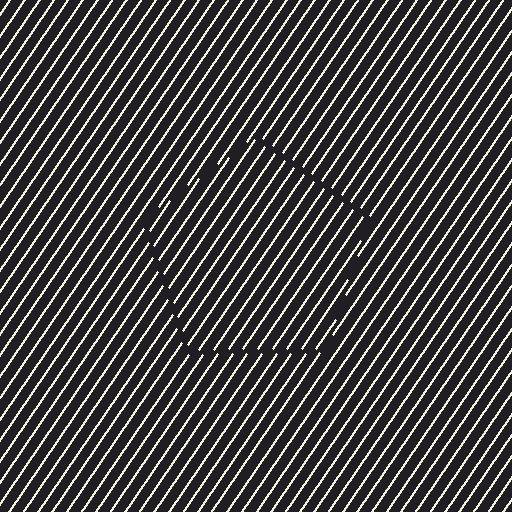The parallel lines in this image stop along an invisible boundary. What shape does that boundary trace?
An illusory pentagon. The interior of the shape contains the same grating, shifted by half a period — the contour is defined by the phase discontinuity where line-ends from the inner and outer gratings abut.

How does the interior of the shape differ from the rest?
The interior of the shape contains the same grating, shifted by half a period — the contour is defined by the phase discontinuity where line-ends from the inner and outer gratings abut.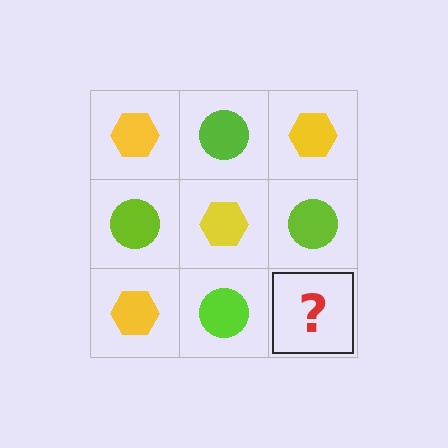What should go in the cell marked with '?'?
The missing cell should contain a yellow hexagon.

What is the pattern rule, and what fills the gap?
The rule is that it alternates yellow hexagon and lime circle in a checkerboard pattern. The gap should be filled with a yellow hexagon.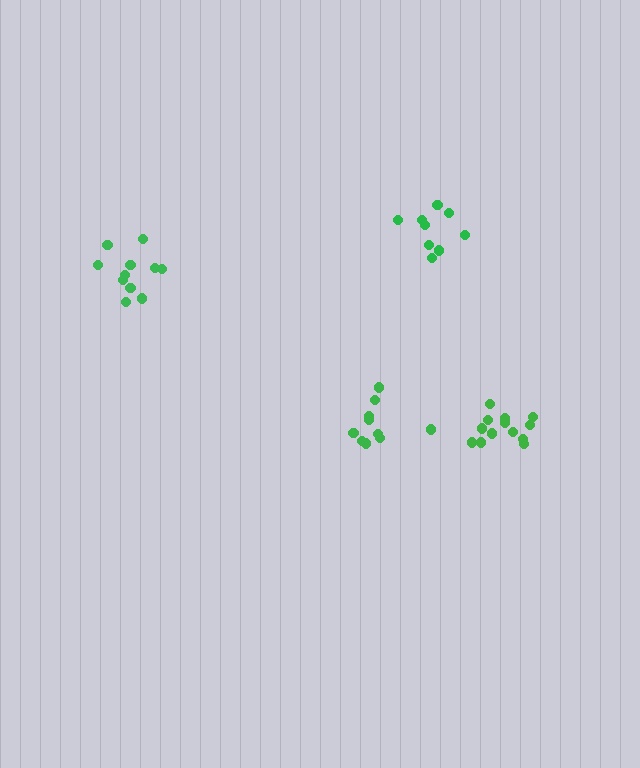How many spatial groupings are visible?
There are 4 spatial groupings.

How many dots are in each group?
Group 1: 9 dots, Group 2: 10 dots, Group 3: 13 dots, Group 4: 11 dots (43 total).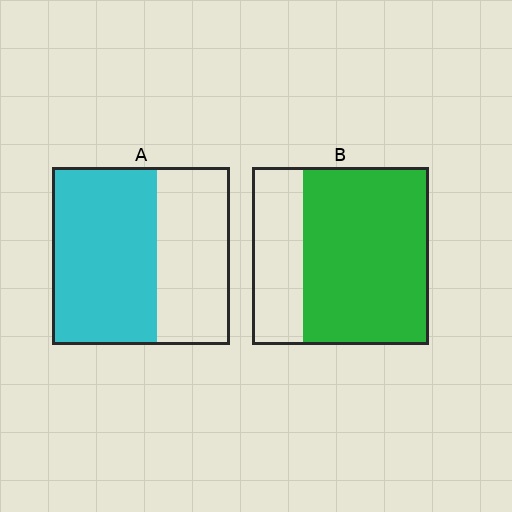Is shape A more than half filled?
Yes.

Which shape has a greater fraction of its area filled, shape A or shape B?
Shape B.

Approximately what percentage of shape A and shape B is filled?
A is approximately 60% and B is approximately 70%.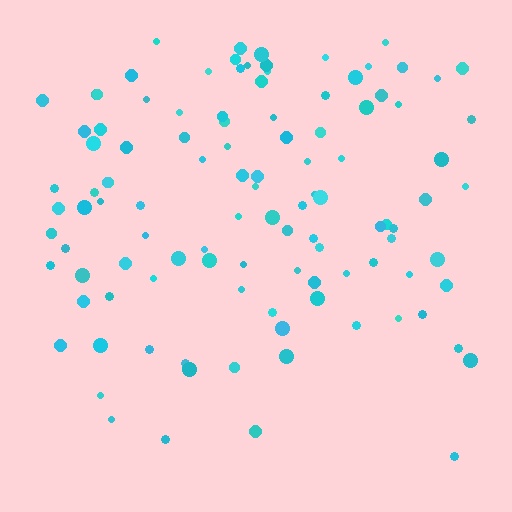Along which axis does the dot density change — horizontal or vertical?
Vertical.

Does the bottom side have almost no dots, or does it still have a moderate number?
Still a moderate number, just noticeably fewer than the top.